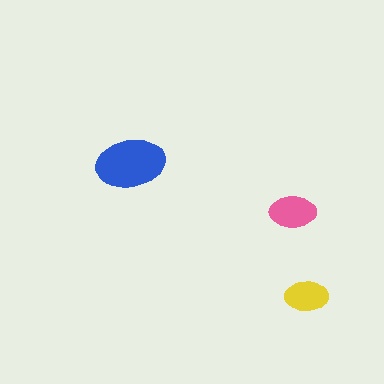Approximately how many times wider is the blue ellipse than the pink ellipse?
About 1.5 times wider.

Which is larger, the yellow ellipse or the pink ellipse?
The pink one.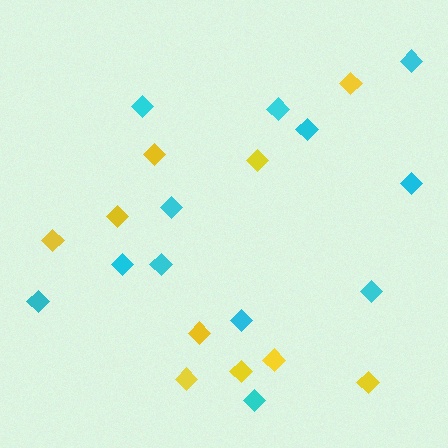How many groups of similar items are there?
There are 2 groups: one group of cyan diamonds (12) and one group of yellow diamonds (10).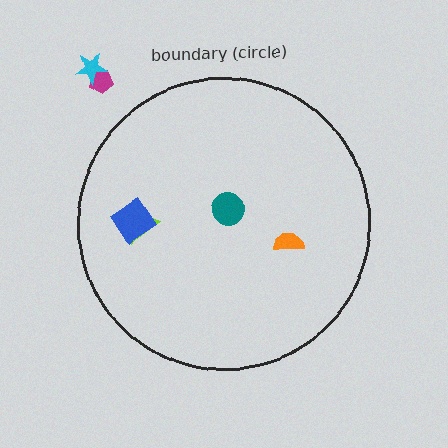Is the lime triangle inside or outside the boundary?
Inside.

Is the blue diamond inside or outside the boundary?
Inside.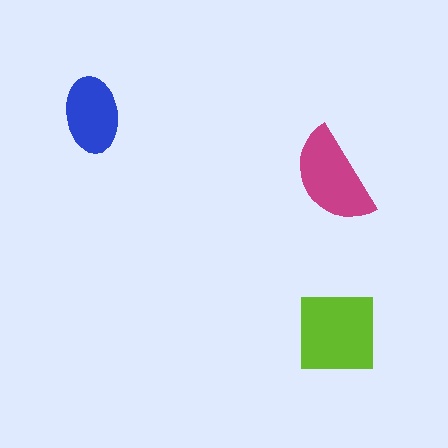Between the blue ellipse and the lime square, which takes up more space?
The lime square.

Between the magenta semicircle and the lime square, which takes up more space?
The lime square.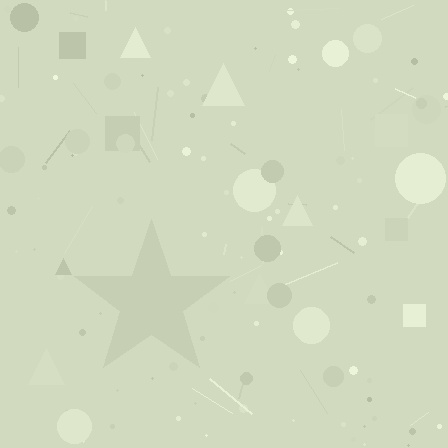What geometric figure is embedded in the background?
A star is embedded in the background.